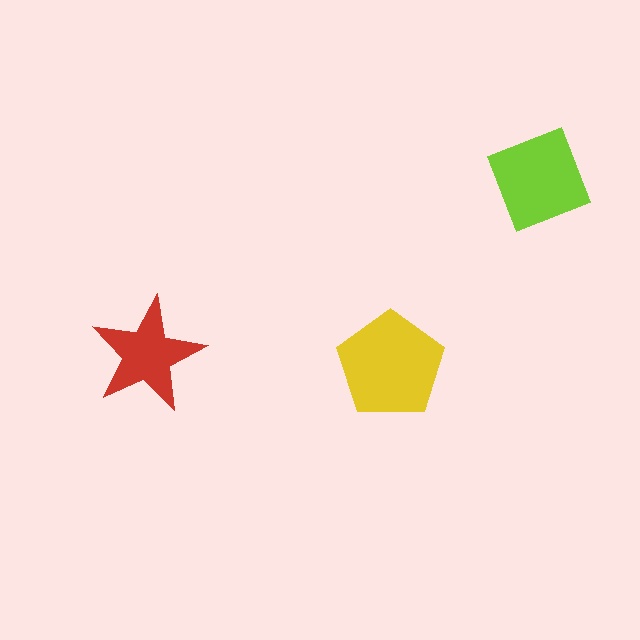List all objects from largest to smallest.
The yellow pentagon, the lime square, the red star.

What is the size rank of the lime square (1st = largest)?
2nd.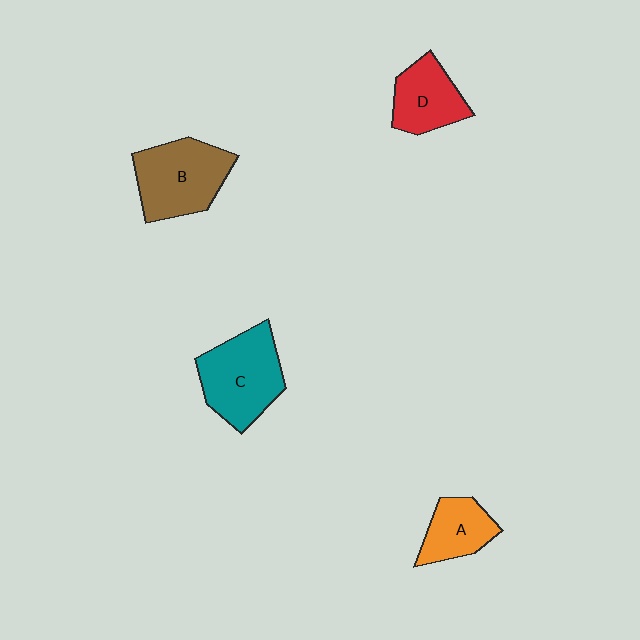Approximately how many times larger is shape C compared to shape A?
Approximately 1.7 times.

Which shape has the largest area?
Shape C (teal).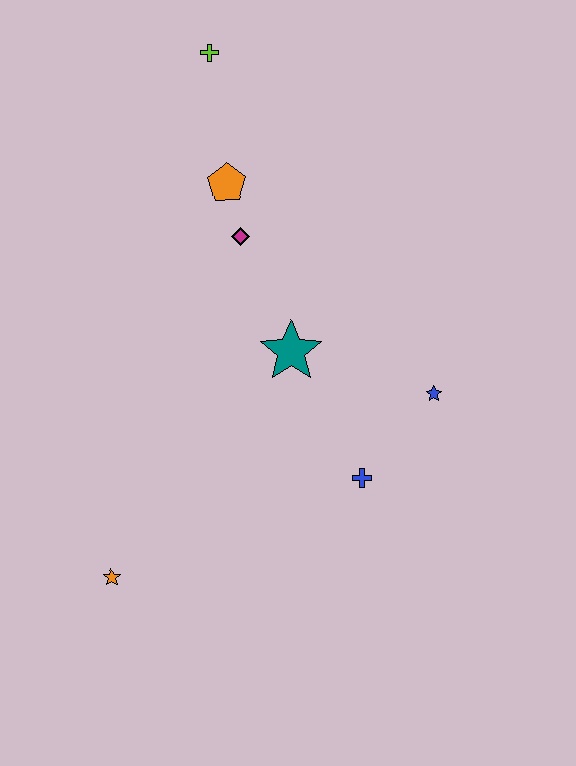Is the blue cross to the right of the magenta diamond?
Yes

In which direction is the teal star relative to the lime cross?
The teal star is below the lime cross.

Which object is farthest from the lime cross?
The orange star is farthest from the lime cross.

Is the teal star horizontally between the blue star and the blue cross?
No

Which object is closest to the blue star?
The blue cross is closest to the blue star.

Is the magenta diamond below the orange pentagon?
Yes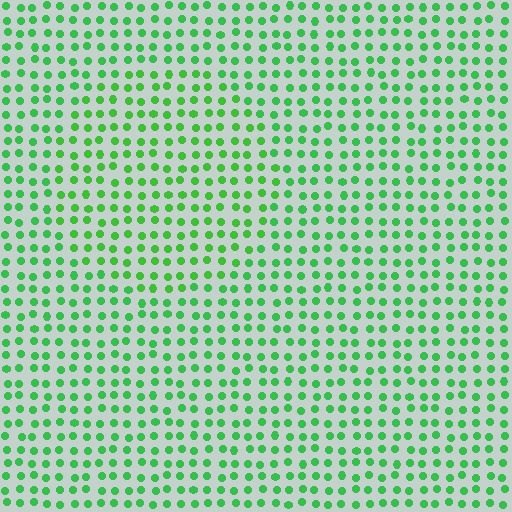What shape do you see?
I see a circle.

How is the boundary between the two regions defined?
The boundary is defined purely by a slight shift in hue (about 15 degrees). Spacing, size, and orientation are identical on both sides.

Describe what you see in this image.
The image is filled with small green elements in a uniform arrangement. A circle-shaped region is visible where the elements are tinted to a slightly different hue, forming a subtle color boundary.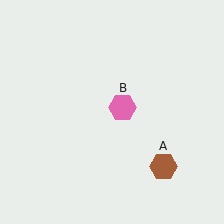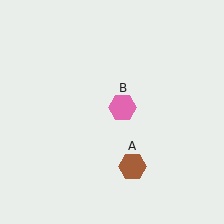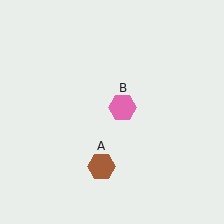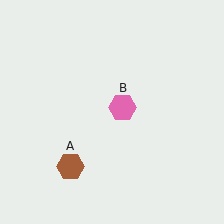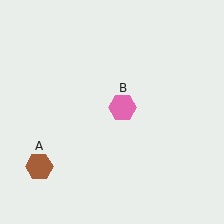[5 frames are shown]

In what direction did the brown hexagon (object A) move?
The brown hexagon (object A) moved left.